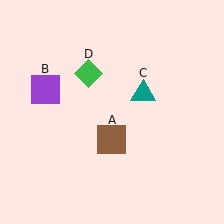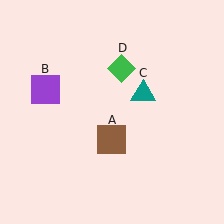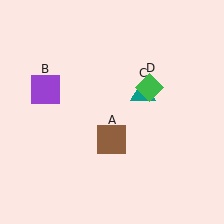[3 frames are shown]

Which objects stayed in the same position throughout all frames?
Brown square (object A) and purple square (object B) and teal triangle (object C) remained stationary.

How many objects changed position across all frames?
1 object changed position: green diamond (object D).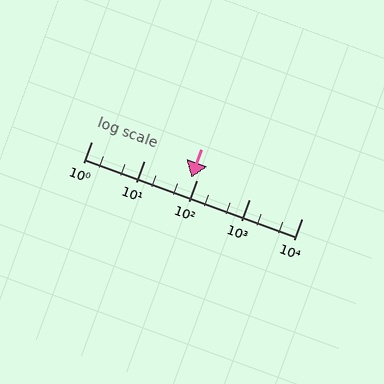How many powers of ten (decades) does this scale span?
The scale spans 4 decades, from 1 to 10000.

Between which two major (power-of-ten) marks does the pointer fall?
The pointer is between 10 and 100.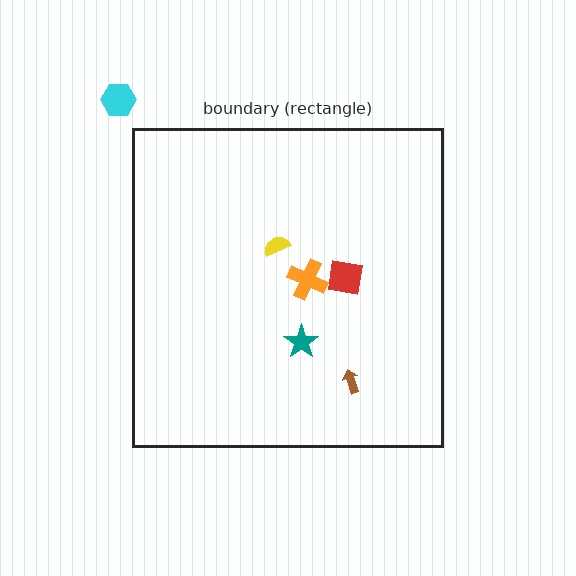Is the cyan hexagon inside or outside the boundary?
Outside.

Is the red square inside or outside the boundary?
Inside.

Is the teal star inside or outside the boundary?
Inside.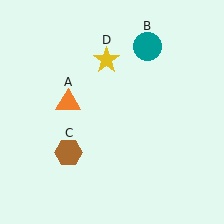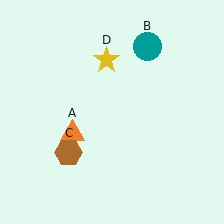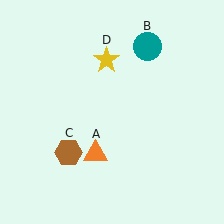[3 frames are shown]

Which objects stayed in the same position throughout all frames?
Teal circle (object B) and brown hexagon (object C) and yellow star (object D) remained stationary.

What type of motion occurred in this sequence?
The orange triangle (object A) rotated counterclockwise around the center of the scene.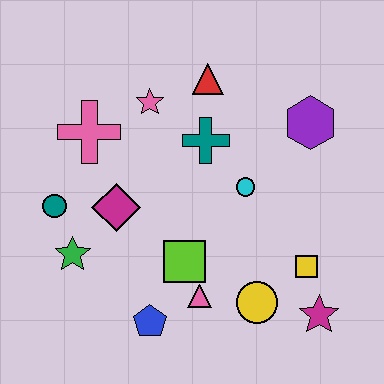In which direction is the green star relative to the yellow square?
The green star is to the left of the yellow square.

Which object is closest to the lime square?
The pink triangle is closest to the lime square.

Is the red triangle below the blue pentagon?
No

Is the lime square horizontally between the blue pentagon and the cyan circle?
Yes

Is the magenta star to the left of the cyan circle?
No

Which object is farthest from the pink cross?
The magenta star is farthest from the pink cross.